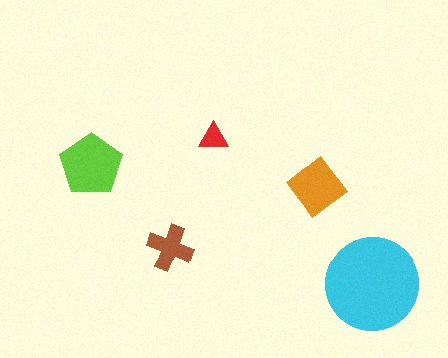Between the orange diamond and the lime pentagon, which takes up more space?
The lime pentagon.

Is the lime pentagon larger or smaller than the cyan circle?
Smaller.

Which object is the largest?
The cyan circle.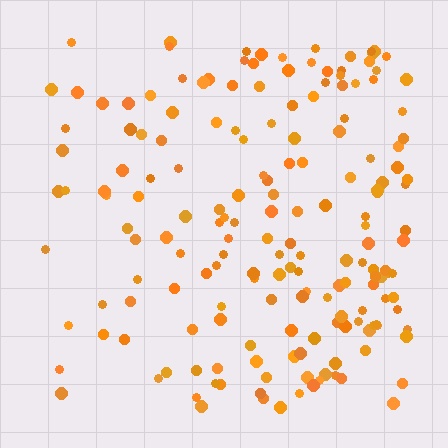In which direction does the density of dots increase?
From left to right, with the right side densest.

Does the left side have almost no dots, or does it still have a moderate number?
Still a moderate number, just noticeably fewer than the right.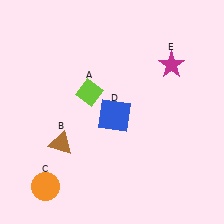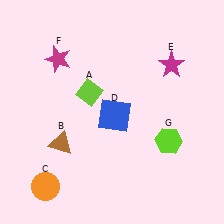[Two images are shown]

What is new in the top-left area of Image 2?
A magenta star (F) was added in the top-left area of Image 2.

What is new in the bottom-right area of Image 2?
A lime hexagon (G) was added in the bottom-right area of Image 2.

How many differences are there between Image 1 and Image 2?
There are 2 differences between the two images.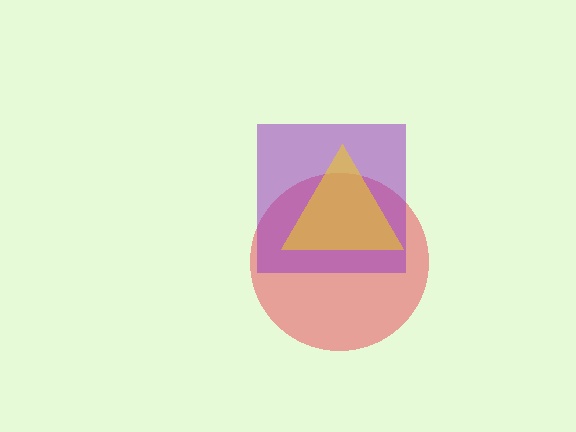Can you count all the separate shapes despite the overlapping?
Yes, there are 3 separate shapes.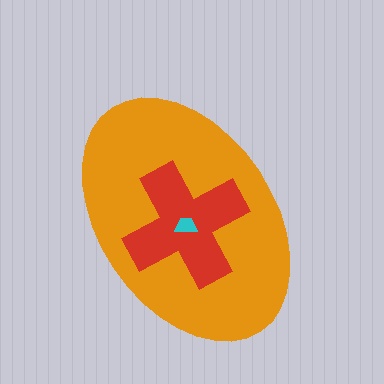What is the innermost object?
The cyan trapezoid.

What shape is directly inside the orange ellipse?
The red cross.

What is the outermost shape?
The orange ellipse.